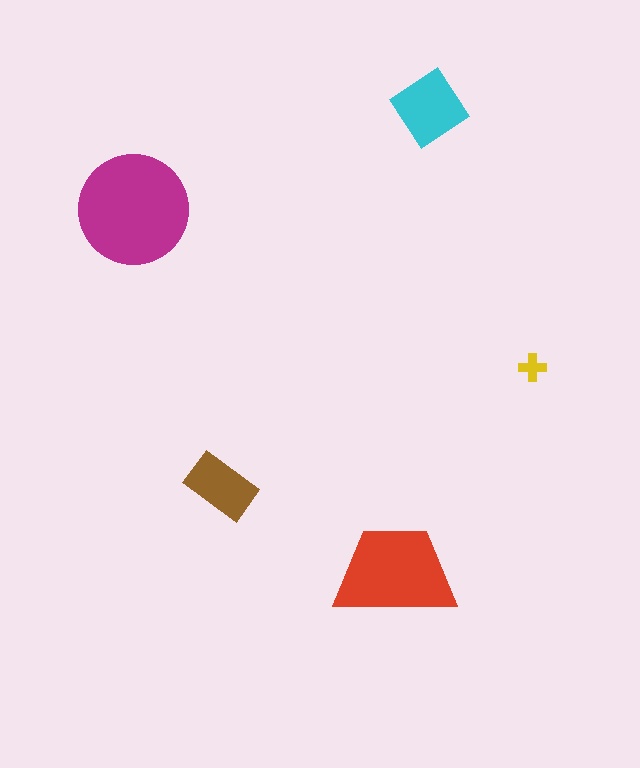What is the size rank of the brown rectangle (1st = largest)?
4th.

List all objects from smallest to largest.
The yellow cross, the brown rectangle, the cyan diamond, the red trapezoid, the magenta circle.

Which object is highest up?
The cyan diamond is topmost.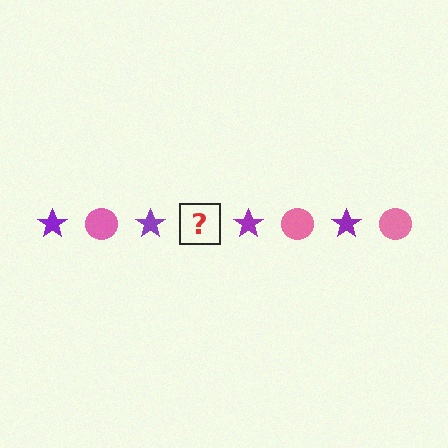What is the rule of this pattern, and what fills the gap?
The rule is that the pattern alternates between purple star and pink circle. The gap should be filled with a pink circle.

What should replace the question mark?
The question mark should be replaced with a pink circle.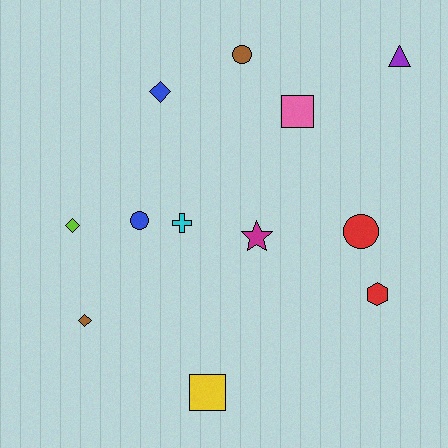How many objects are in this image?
There are 12 objects.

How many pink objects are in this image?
There is 1 pink object.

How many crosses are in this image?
There is 1 cross.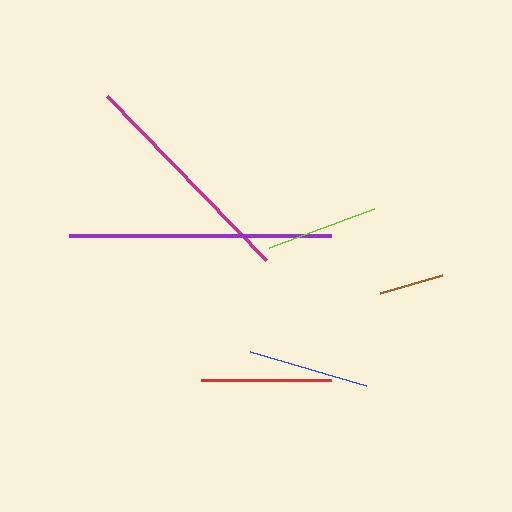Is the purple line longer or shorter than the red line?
The purple line is longer than the red line.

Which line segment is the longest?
The purple line is the longest at approximately 262 pixels.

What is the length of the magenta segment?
The magenta segment is approximately 229 pixels long.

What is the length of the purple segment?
The purple segment is approximately 262 pixels long.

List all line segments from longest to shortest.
From longest to shortest: purple, magenta, red, blue, lime, brown.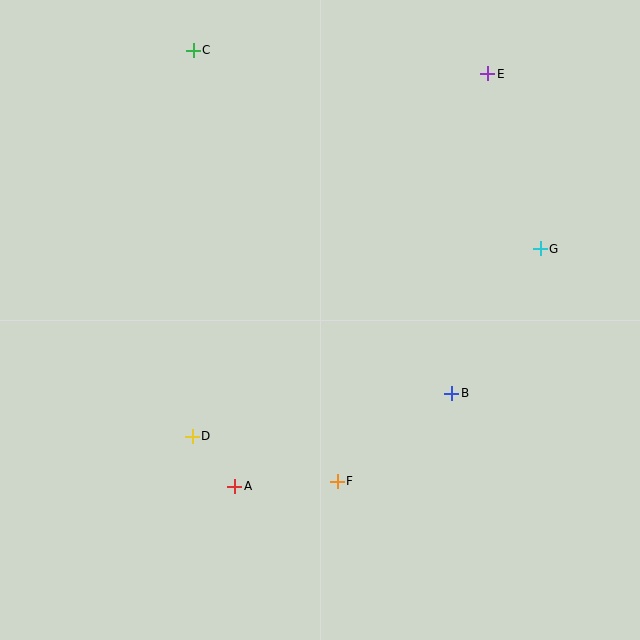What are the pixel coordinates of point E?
Point E is at (488, 74).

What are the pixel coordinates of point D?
Point D is at (192, 436).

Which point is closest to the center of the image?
Point B at (452, 393) is closest to the center.